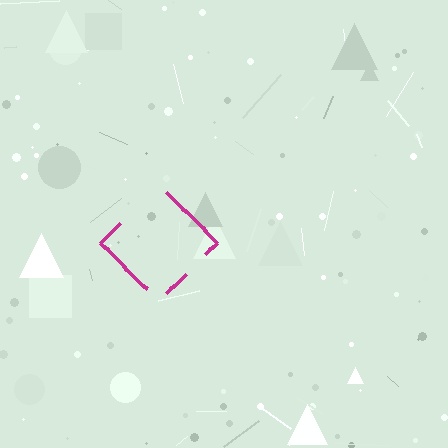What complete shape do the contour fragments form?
The contour fragments form a diamond.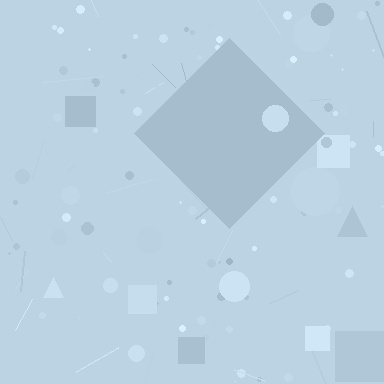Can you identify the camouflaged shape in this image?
The camouflaged shape is a diamond.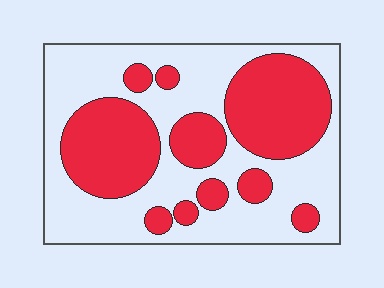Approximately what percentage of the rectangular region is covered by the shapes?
Approximately 40%.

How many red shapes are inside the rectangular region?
10.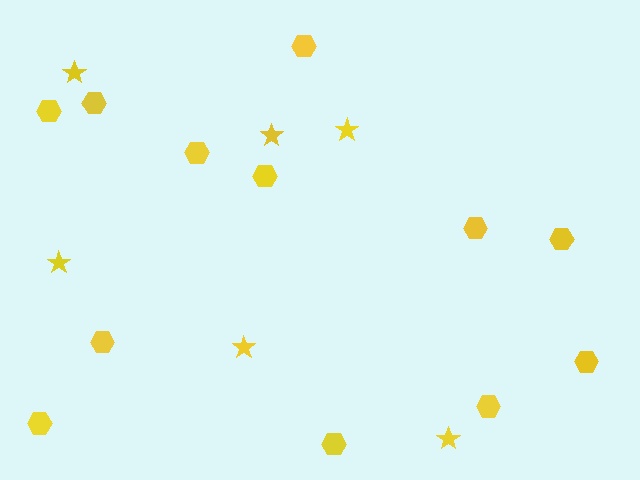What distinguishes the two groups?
There are 2 groups: one group of stars (6) and one group of hexagons (12).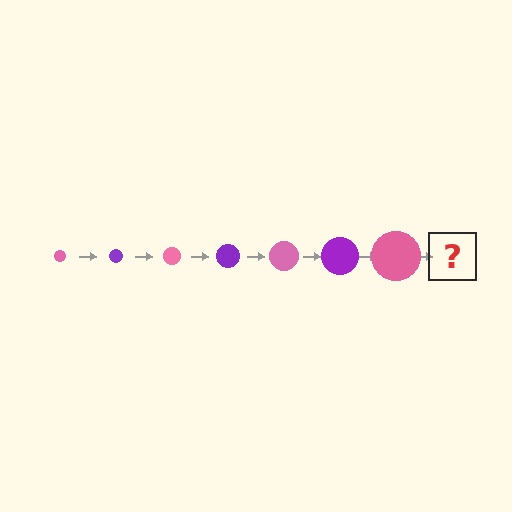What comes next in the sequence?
The next element should be a purple circle, larger than the previous one.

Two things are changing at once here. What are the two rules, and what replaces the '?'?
The two rules are that the circle grows larger each step and the color cycles through pink and purple. The '?' should be a purple circle, larger than the previous one.